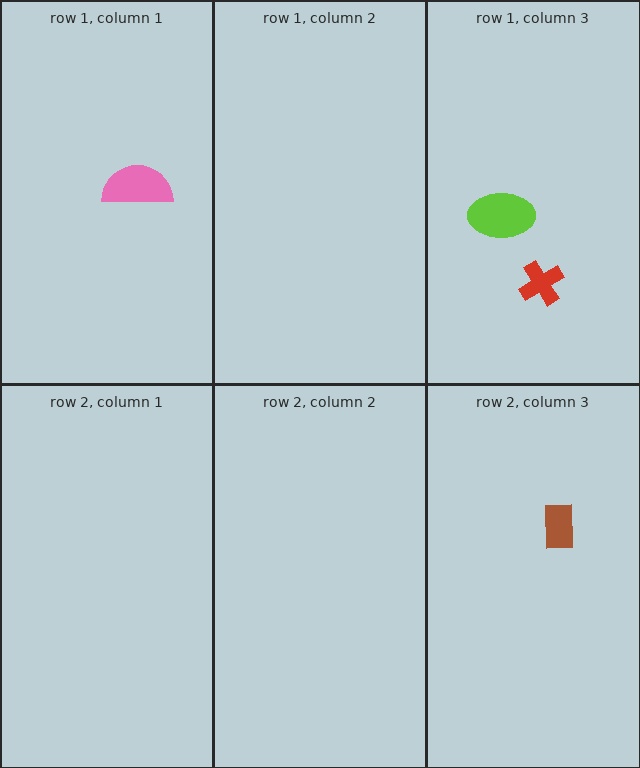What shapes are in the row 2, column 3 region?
The brown rectangle.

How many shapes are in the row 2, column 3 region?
1.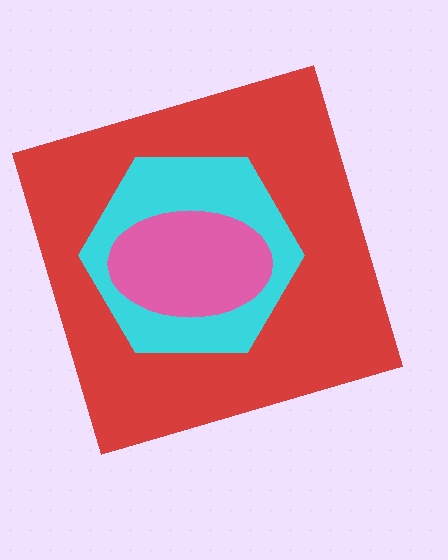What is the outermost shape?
The red square.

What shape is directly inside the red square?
The cyan hexagon.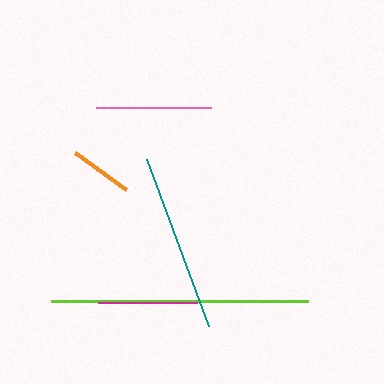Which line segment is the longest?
The lime line is the longest at approximately 257 pixels.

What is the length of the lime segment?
The lime segment is approximately 257 pixels long.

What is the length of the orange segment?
The orange segment is approximately 64 pixels long.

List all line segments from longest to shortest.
From longest to shortest: lime, teal, pink, magenta, orange.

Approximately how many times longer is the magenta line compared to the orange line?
The magenta line is approximately 1.6 times the length of the orange line.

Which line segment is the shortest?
The orange line is the shortest at approximately 64 pixels.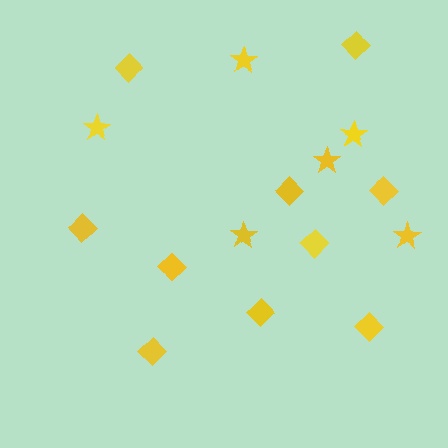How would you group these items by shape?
There are 2 groups: one group of stars (6) and one group of diamonds (10).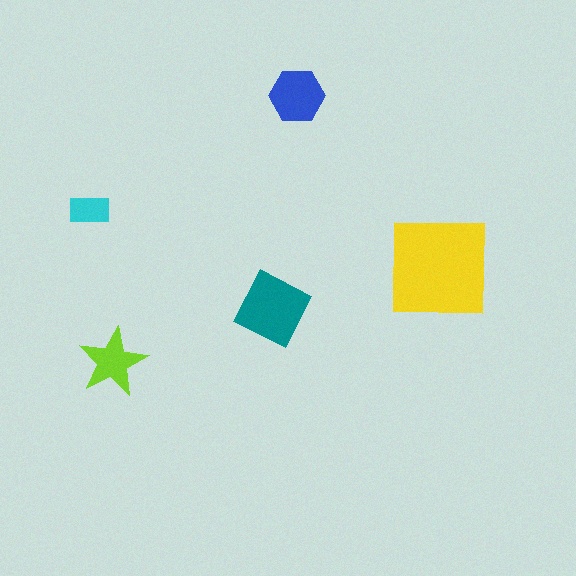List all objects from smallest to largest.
The cyan rectangle, the lime star, the blue hexagon, the teal square, the yellow square.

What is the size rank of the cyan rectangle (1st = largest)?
5th.